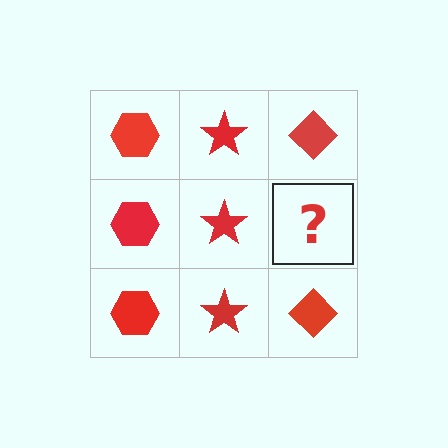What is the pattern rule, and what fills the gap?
The rule is that each column has a consistent shape. The gap should be filled with a red diamond.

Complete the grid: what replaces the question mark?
The question mark should be replaced with a red diamond.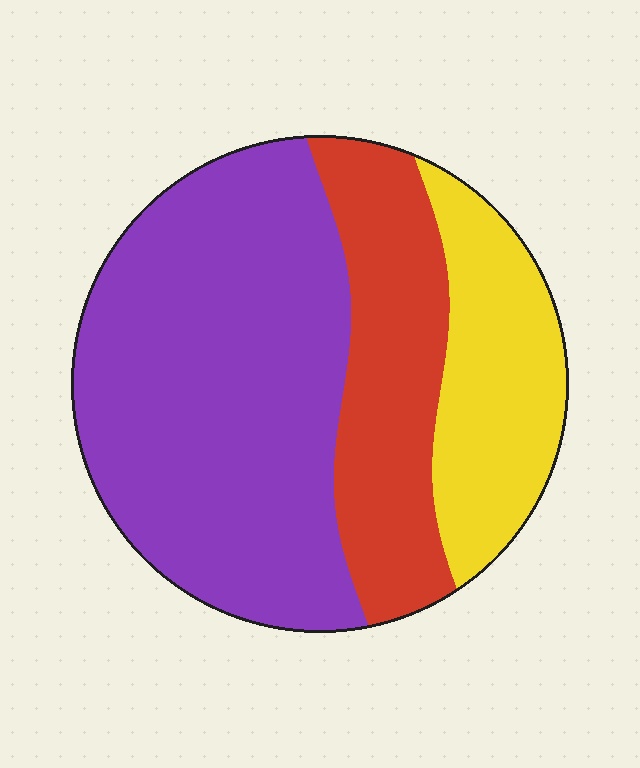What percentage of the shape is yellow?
Yellow takes up between a sixth and a third of the shape.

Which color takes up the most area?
Purple, at roughly 55%.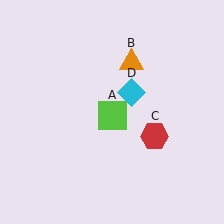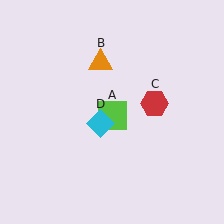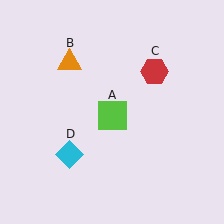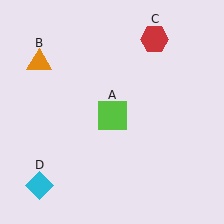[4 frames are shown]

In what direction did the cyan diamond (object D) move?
The cyan diamond (object D) moved down and to the left.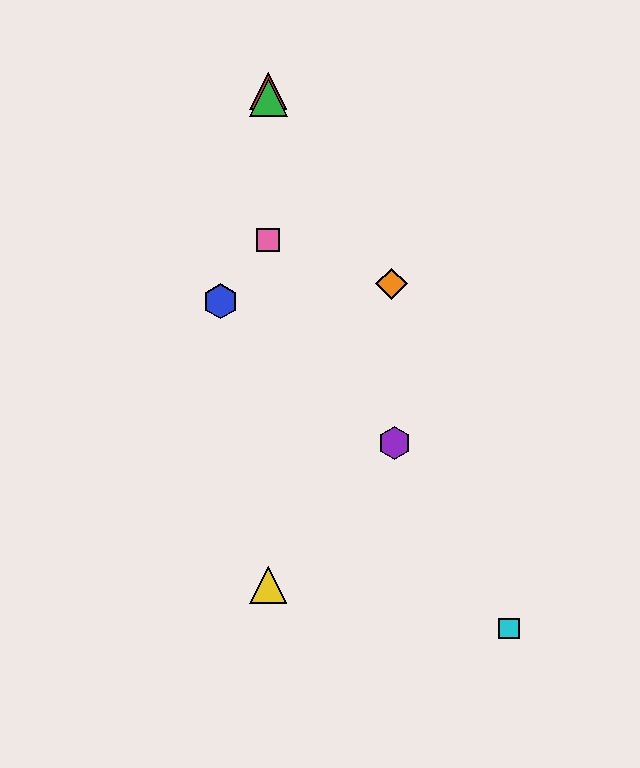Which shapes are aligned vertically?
The red triangle, the green triangle, the yellow triangle, the pink square are aligned vertically.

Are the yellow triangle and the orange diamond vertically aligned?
No, the yellow triangle is at x≈268 and the orange diamond is at x≈391.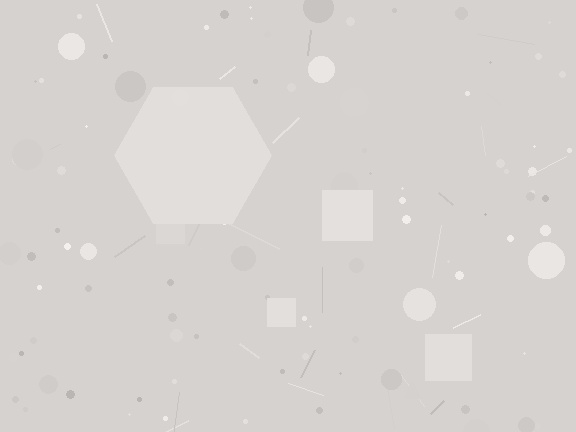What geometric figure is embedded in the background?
A hexagon is embedded in the background.